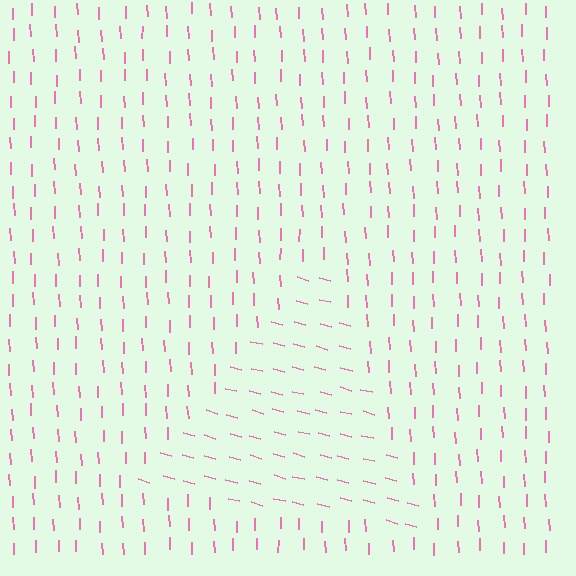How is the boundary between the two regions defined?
The boundary is defined purely by a change in line orientation (approximately 73 degrees difference). All lines are the same color and thickness.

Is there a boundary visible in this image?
Yes, there is a texture boundary formed by a change in line orientation.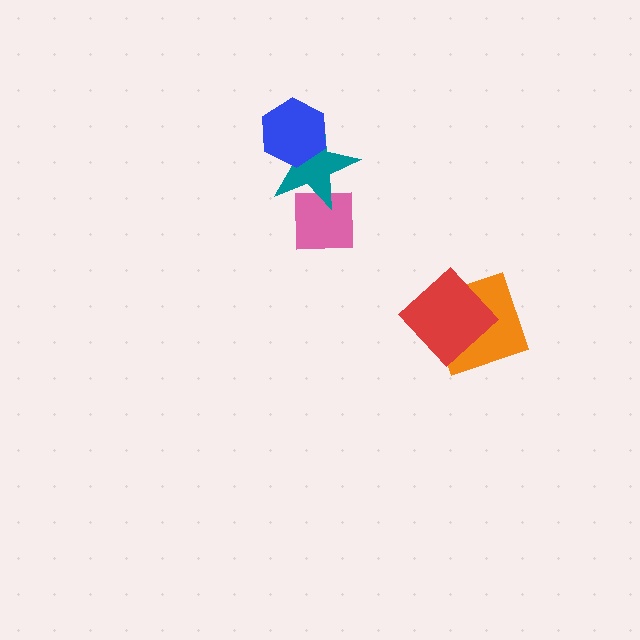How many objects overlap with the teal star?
2 objects overlap with the teal star.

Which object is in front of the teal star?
The blue hexagon is in front of the teal star.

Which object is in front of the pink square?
The teal star is in front of the pink square.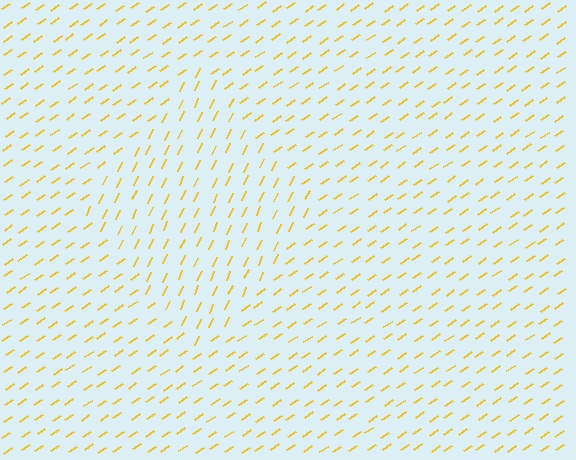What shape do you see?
I see a diamond.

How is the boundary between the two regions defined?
The boundary is defined purely by a change in line orientation (approximately 32 degrees difference). All lines are the same color and thickness.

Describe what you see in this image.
The image is filled with small yellow line segments. A diamond region in the image has lines oriented differently from the surrounding lines, creating a visible texture boundary.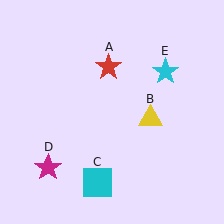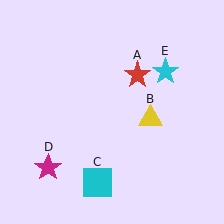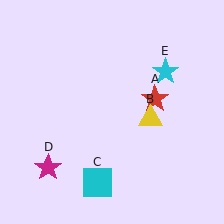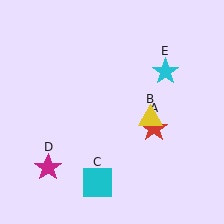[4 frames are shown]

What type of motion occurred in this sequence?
The red star (object A) rotated clockwise around the center of the scene.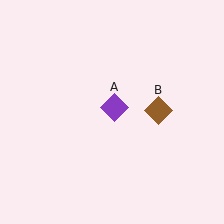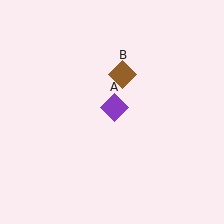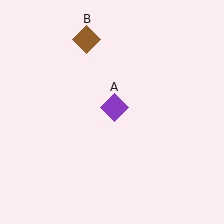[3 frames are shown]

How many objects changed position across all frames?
1 object changed position: brown diamond (object B).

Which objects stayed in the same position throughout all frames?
Purple diamond (object A) remained stationary.